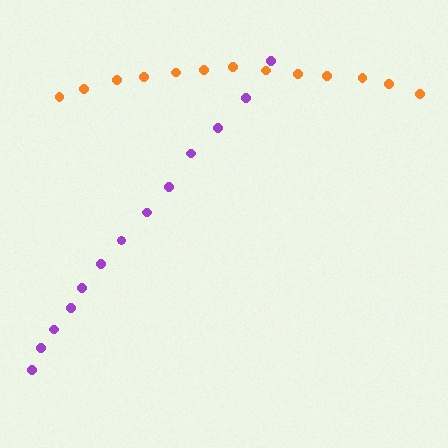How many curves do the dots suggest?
There are 2 distinct paths.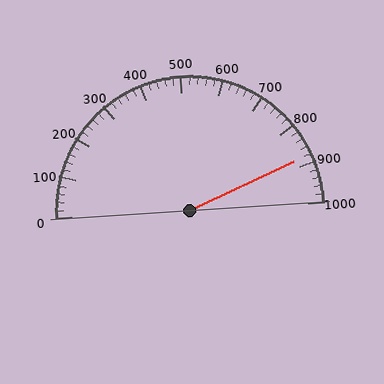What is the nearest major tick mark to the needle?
The nearest major tick mark is 900.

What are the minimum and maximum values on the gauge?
The gauge ranges from 0 to 1000.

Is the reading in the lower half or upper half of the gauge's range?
The reading is in the upper half of the range (0 to 1000).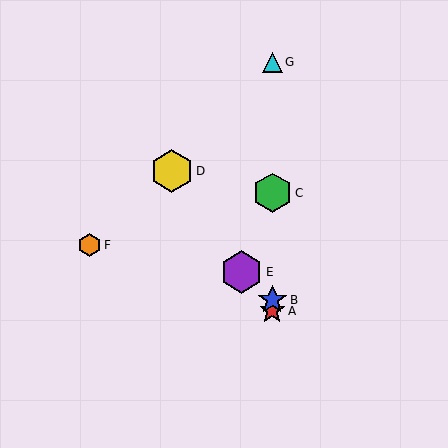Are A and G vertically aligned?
Yes, both are at x≈272.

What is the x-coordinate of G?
Object G is at x≈272.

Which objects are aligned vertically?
Objects A, B, C, G are aligned vertically.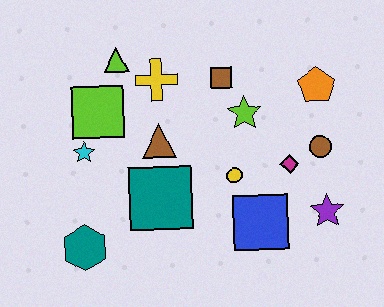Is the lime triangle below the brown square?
No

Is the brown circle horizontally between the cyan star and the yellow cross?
No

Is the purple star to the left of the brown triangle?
No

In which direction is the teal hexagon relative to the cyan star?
The teal hexagon is below the cyan star.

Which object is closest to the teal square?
The brown triangle is closest to the teal square.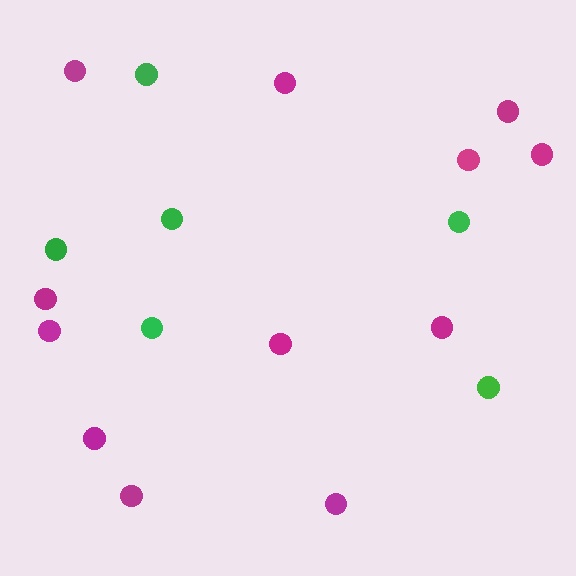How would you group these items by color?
There are 2 groups: one group of green circles (6) and one group of magenta circles (12).